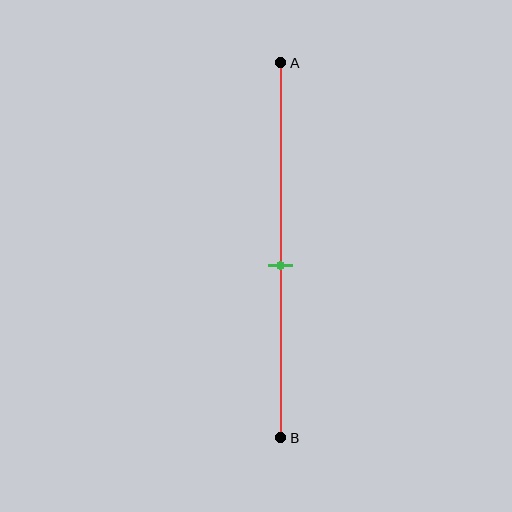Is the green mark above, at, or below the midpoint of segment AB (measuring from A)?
The green mark is below the midpoint of segment AB.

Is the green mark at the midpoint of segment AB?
No, the mark is at about 55% from A, not at the 50% midpoint.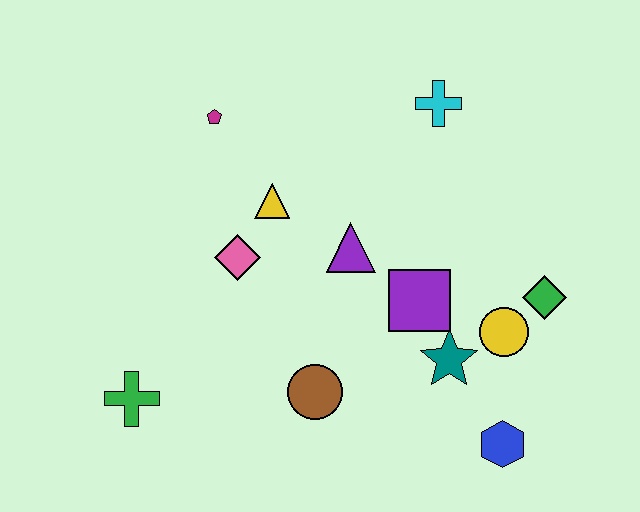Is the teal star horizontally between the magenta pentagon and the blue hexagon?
Yes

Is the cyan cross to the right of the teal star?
No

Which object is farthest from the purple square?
The green cross is farthest from the purple square.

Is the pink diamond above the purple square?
Yes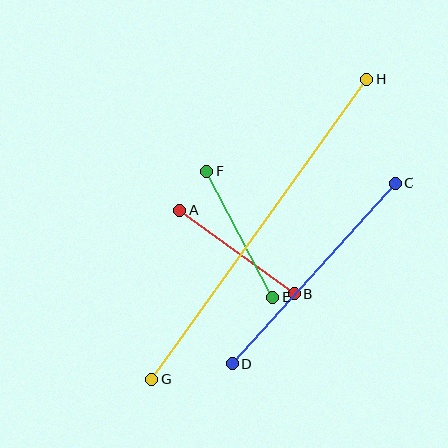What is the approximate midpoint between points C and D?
The midpoint is at approximately (314, 273) pixels.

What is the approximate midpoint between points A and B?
The midpoint is at approximately (237, 252) pixels.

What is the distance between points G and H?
The distance is approximately 369 pixels.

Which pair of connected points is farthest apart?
Points G and H are farthest apart.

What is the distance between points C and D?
The distance is approximately 243 pixels.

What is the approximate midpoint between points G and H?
The midpoint is at approximately (259, 229) pixels.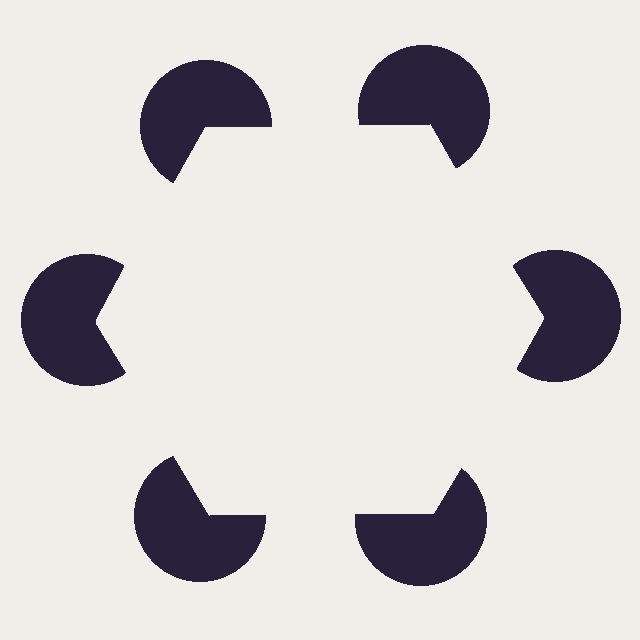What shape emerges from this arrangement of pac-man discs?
An illusory hexagon — its edges are inferred from the aligned wedge cuts in the pac-man discs, not physically drawn.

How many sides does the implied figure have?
6 sides.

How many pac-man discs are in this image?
There are 6 — one at each vertex of the illusory hexagon.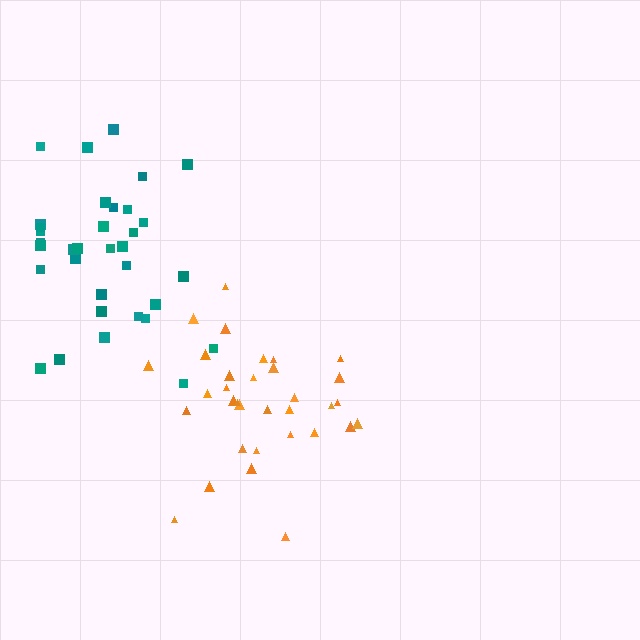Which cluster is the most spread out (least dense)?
Teal.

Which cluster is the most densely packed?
Orange.